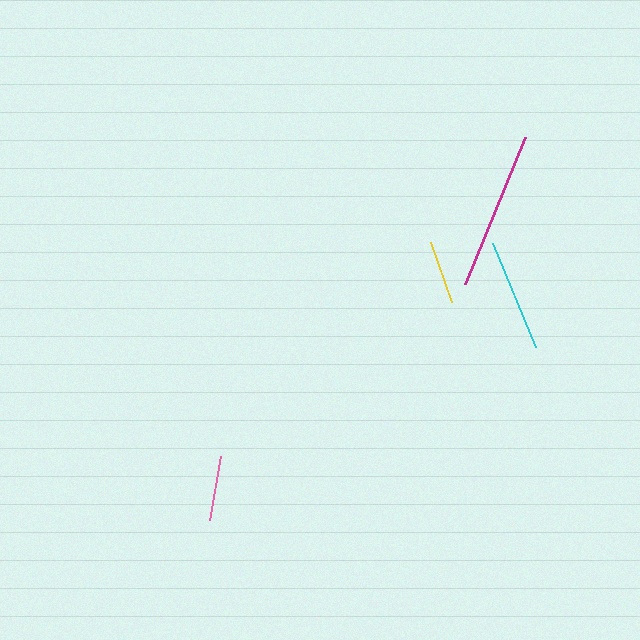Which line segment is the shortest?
The yellow line is the shortest at approximately 64 pixels.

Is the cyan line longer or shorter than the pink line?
The cyan line is longer than the pink line.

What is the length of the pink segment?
The pink segment is approximately 65 pixels long.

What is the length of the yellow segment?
The yellow segment is approximately 64 pixels long.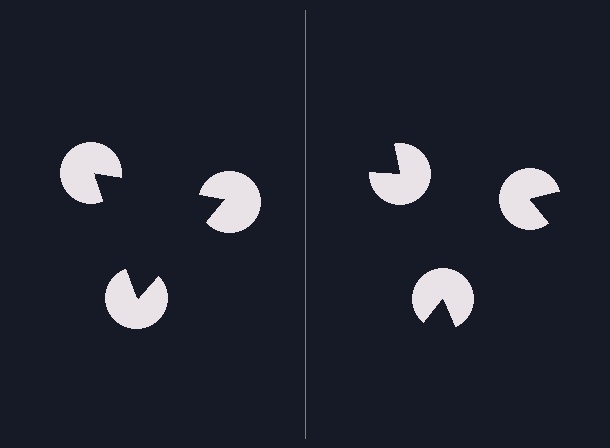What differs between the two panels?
The pac-man discs are positioned identically on both sides; only the wedge orientations differ. On the left they align to a triangle; on the right they are misaligned.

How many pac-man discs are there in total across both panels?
6 — 3 on each side.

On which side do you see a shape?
An illusory triangle appears on the left side. On the right side the wedge cuts are rotated, so no coherent shape forms.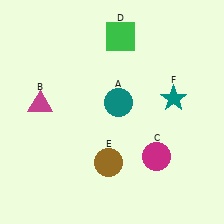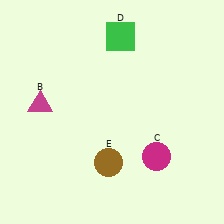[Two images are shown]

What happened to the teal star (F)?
The teal star (F) was removed in Image 2. It was in the top-right area of Image 1.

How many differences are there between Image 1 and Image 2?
There are 2 differences between the two images.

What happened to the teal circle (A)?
The teal circle (A) was removed in Image 2. It was in the top-right area of Image 1.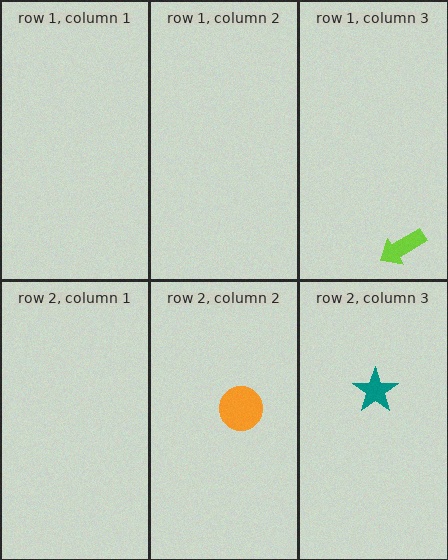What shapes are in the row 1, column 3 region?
The lime arrow.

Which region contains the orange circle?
The row 2, column 2 region.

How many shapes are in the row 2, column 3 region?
1.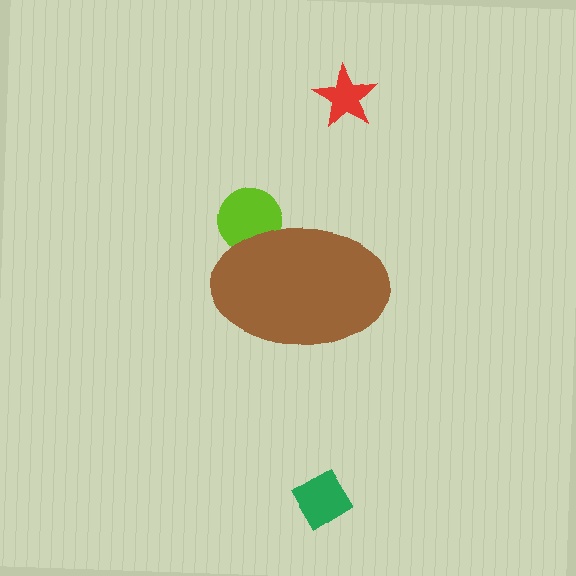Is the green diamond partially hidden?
No, the green diamond is fully visible.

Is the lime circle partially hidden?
Yes, the lime circle is partially hidden behind the brown ellipse.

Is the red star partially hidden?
No, the red star is fully visible.